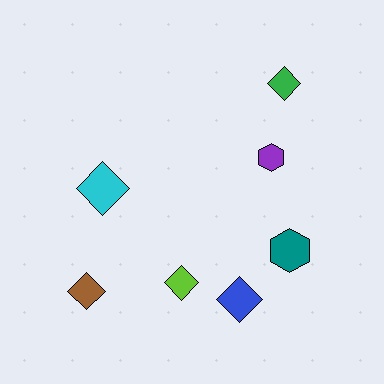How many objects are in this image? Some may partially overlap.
There are 7 objects.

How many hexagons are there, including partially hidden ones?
There are 2 hexagons.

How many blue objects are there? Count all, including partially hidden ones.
There is 1 blue object.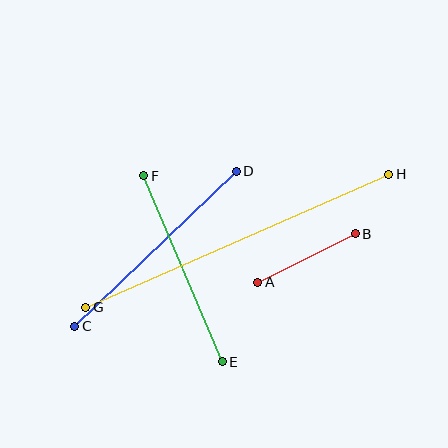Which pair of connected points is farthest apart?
Points G and H are farthest apart.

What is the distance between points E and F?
The distance is approximately 202 pixels.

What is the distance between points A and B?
The distance is approximately 109 pixels.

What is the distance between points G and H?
The distance is approximately 331 pixels.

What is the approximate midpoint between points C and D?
The midpoint is at approximately (155, 249) pixels.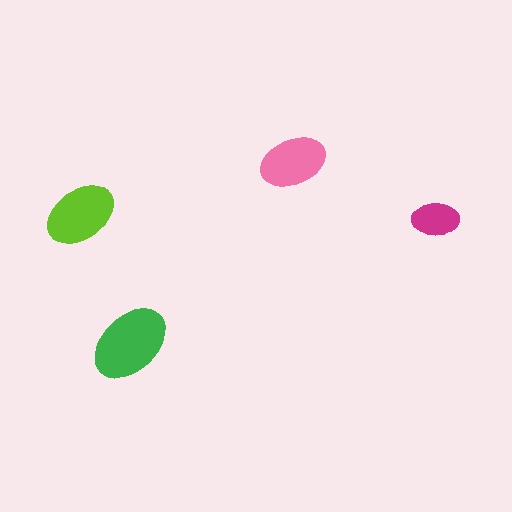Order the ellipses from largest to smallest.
the green one, the lime one, the pink one, the magenta one.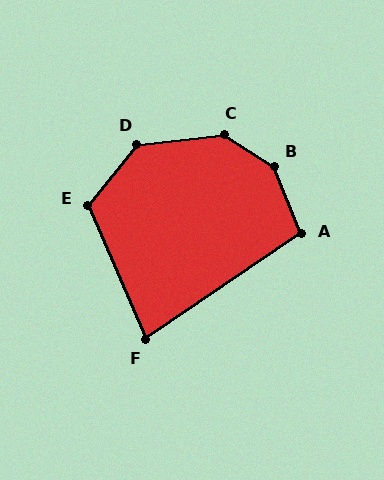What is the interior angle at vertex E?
Approximately 118 degrees (obtuse).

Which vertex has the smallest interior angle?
F, at approximately 79 degrees.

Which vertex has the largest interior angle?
B, at approximately 145 degrees.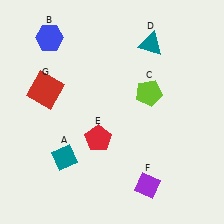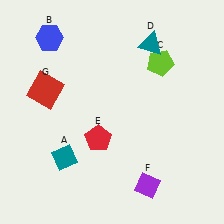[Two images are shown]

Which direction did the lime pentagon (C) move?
The lime pentagon (C) moved up.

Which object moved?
The lime pentagon (C) moved up.